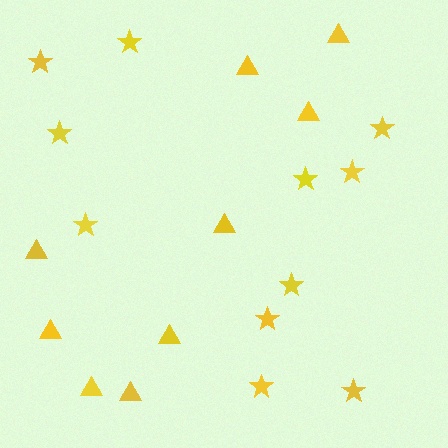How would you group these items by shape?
There are 2 groups: one group of triangles (9) and one group of stars (11).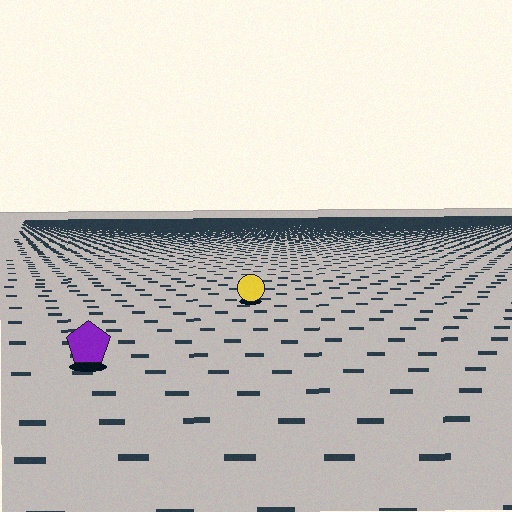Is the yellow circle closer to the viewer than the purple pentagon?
No. The purple pentagon is closer — you can tell from the texture gradient: the ground texture is coarser near it.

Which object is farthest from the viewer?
The yellow circle is farthest from the viewer. It appears smaller and the ground texture around it is denser.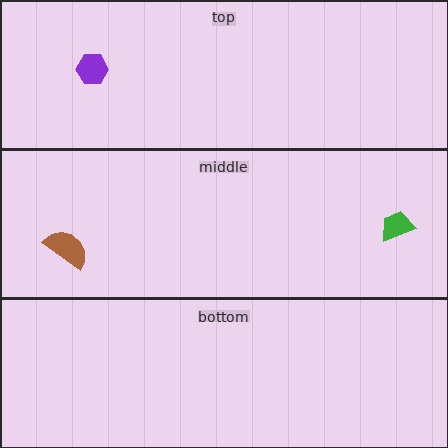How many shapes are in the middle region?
2.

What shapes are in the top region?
The purple hexagon.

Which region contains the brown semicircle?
The middle region.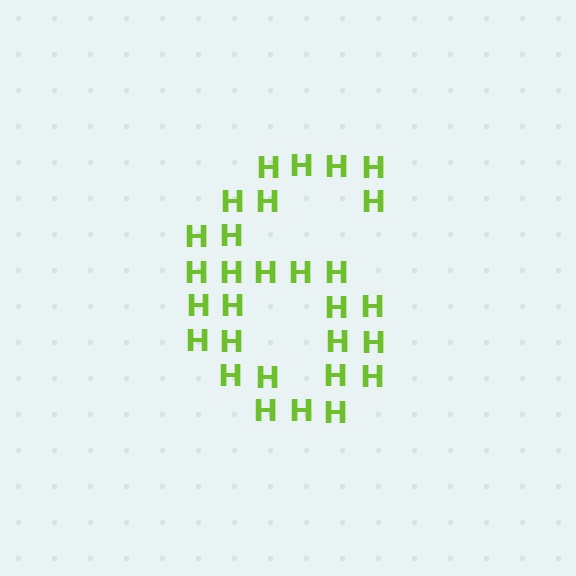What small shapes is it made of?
It is made of small letter H's.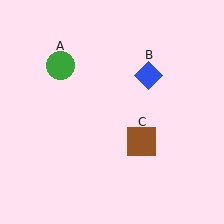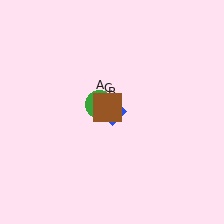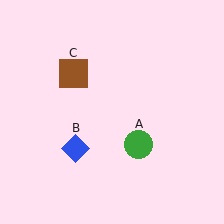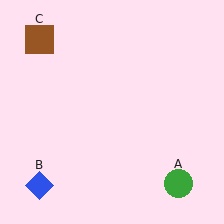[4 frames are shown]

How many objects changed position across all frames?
3 objects changed position: green circle (object A), blue diamond (object B), brown square (object C).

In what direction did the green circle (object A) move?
The green circle (object A) moved down and to the right.